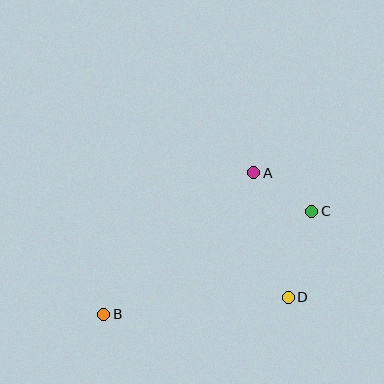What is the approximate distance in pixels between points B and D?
The distance between B and D is approximately 185 pixels.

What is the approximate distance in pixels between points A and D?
The distance between A and D is approximately 129 pixels.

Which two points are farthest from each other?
Points B and C are farthest from each other.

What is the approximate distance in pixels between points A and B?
The distance between A and B is approximately 206 pixels.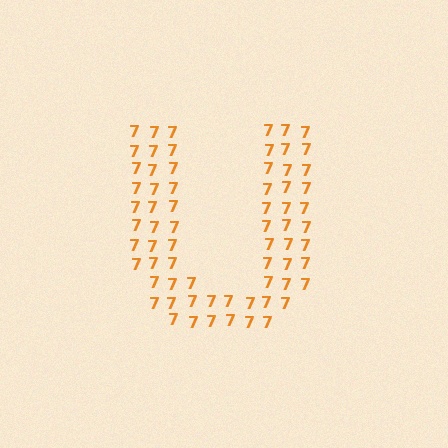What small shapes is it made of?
It is made of small digit 7's.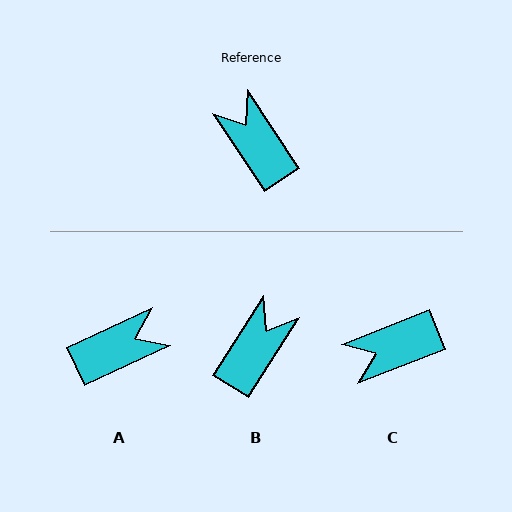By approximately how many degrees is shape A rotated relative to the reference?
Approximately 99 degrees clockwise.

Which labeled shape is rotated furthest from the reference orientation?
A, about 99 degrees away.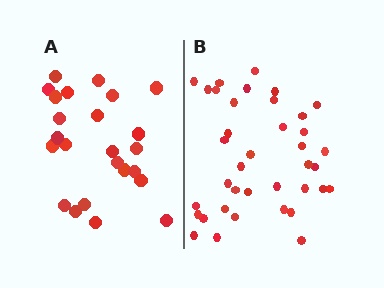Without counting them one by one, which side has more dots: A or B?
Region B (the right region) has more dots.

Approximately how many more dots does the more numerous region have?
Region B has approximately 15 more dots than region A.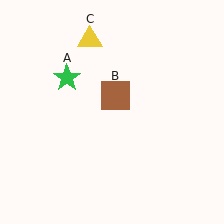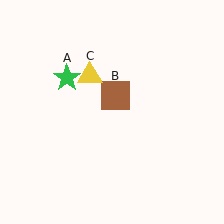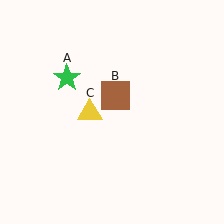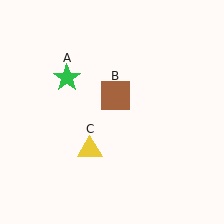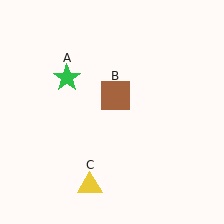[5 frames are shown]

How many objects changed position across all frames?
1 object changed position: yellow triangle (object C).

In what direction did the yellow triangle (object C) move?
The yellow triangle (object C) moved down.